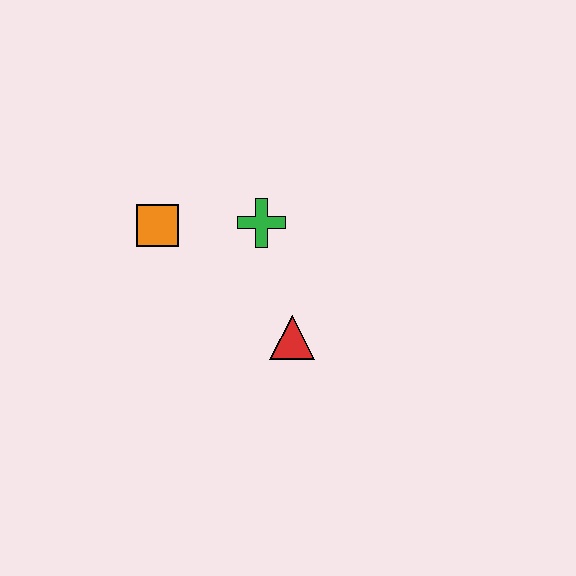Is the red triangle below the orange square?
Yes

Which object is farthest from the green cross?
The red triangle is farthest from the green cross.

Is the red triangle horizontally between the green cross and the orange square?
No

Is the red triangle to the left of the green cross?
No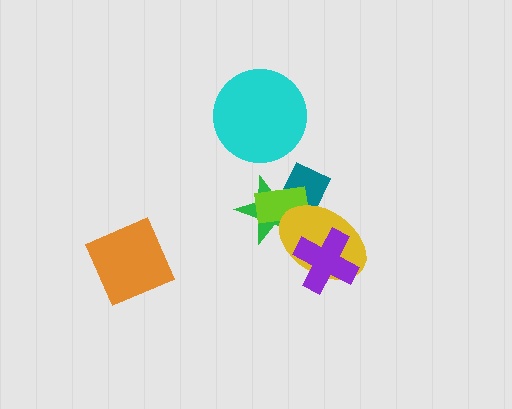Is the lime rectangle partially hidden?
Yes, it is partially covered by another shape.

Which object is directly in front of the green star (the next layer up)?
The lime rectangle is directly in front of the green star.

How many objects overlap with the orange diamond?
0 objects overlap with the orange diamond.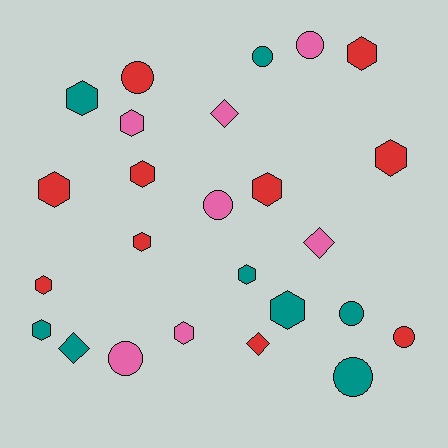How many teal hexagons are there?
There are 4 teal hexagons.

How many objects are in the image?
There are 25 objects.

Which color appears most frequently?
Red, with 10 objects.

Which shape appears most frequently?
Hexagon, with 13 objects.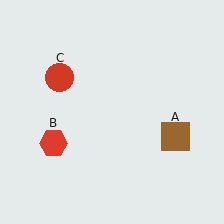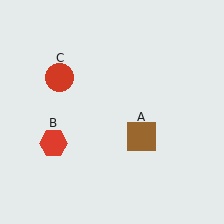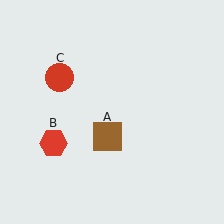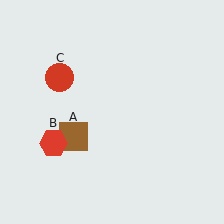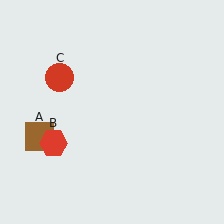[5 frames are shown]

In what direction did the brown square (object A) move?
The brown square (object A) moved left.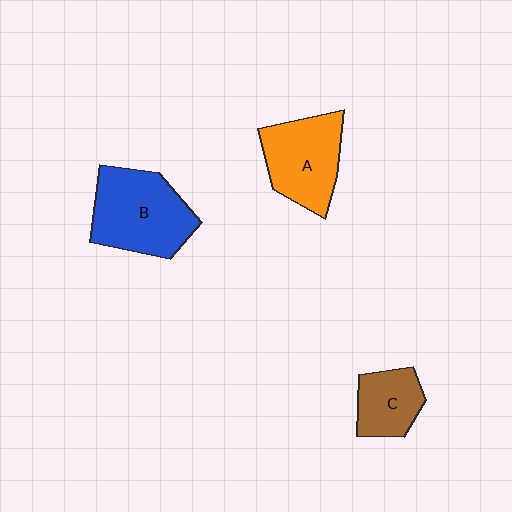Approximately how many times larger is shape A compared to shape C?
Approximately 1.6 times.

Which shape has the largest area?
Shape B (blue).